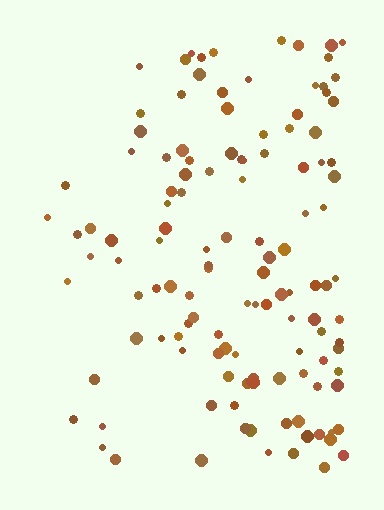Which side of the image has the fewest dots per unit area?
The left.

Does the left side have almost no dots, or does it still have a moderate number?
Still a moderate number, just noticeably fewer than the right.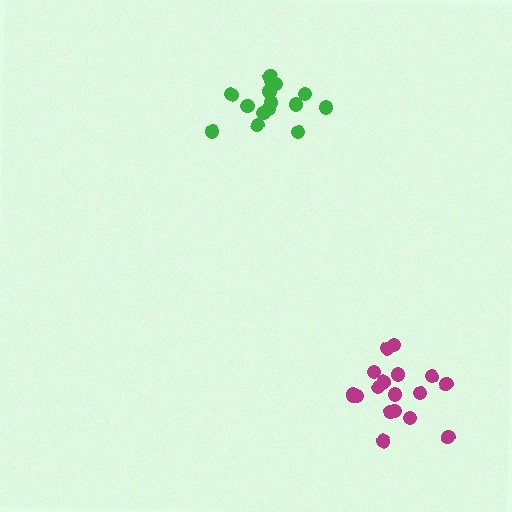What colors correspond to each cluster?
The clusters are colored: magenta, green.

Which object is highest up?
The green cluster is topmost.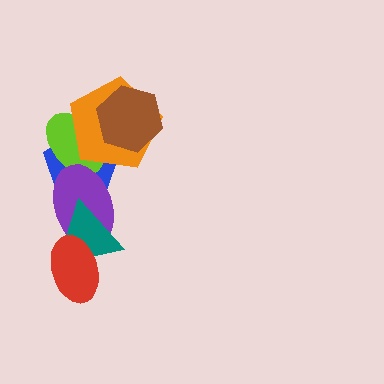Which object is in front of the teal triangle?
The red ellipse is in front of the teal triangle.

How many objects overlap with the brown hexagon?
3 objects overlap with the brown hexagon.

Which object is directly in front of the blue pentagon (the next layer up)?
The lime ellipse is directly in front of the blue pentagon.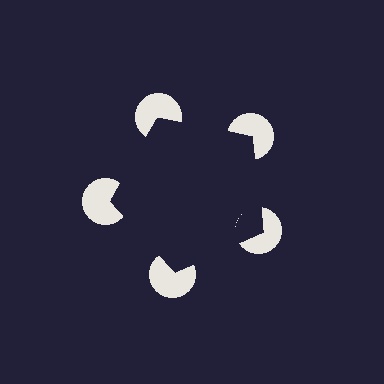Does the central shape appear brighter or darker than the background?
It typically appears slightly darker than the background, even though no actual brightness change is drawn.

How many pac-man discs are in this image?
There are 5 — one at each vertex of the illusory pentagon.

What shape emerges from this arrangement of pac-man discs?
An illusory pentagon — its edges are inferred from the aligned wedge cuts in the pac-man discs, not physically drawn.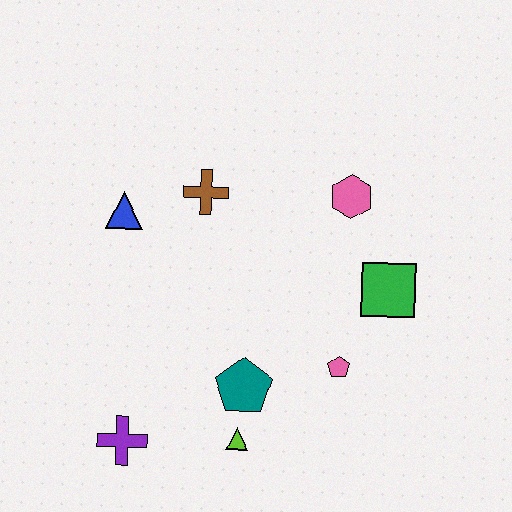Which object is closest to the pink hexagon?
The green square is closest to the pink hexagon.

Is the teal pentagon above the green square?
No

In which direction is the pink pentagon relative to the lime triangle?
The pink pentagon is to the right of the lime triangle.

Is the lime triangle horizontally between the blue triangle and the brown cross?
No